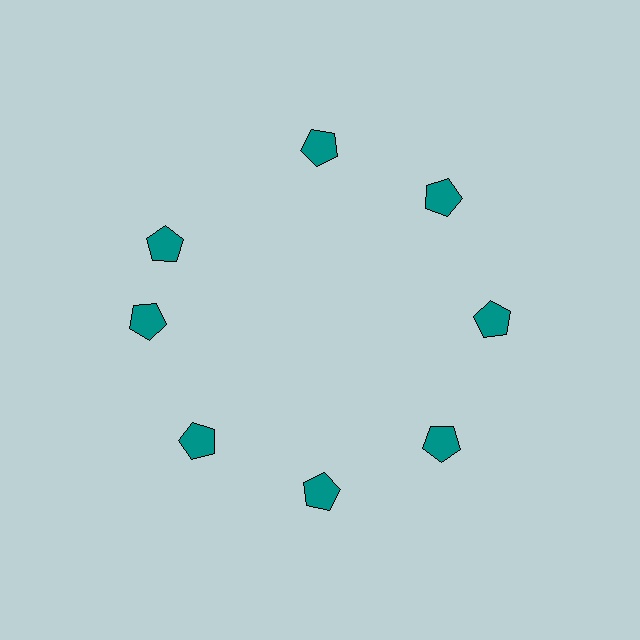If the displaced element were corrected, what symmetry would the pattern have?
It would have 8-fold rotational symmetry — the pattern would map onto itself every 45 degrees.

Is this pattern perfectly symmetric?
No. The 8 teal pentagons are arranged in a ring, but one element near the 10 o'clock position is rotated out of alignment along the ring, breaking the 8-fold rotational symmetry.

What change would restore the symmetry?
The symmetry would be restored by rotating it back into even spacing with its neighbors so that all 8 pentagons sit at equal angles and equal distance from the center.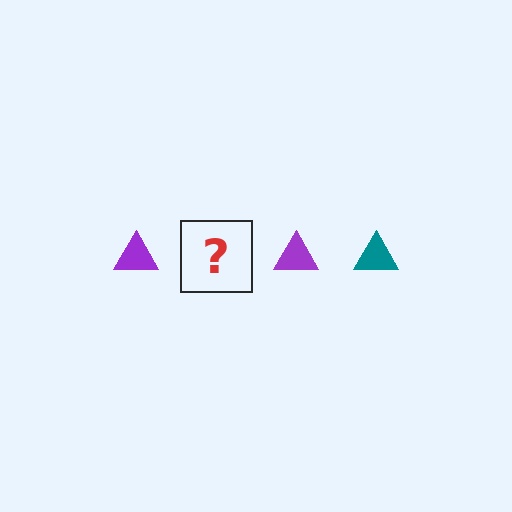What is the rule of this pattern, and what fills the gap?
The rule is that the pattern cycles through purple, teal triangles. The gap should be filled with a teal triangle.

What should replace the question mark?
The question mark should be replaced with a teal triangle.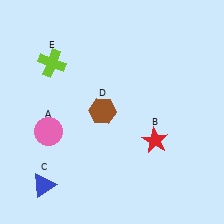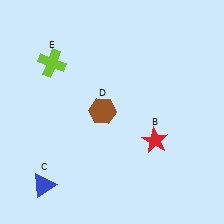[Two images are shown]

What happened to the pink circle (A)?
The pink circle (A) was removed in Image 2. It was in the bottom-left area of Image 1.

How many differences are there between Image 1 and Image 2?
There is 1 difference between the two images.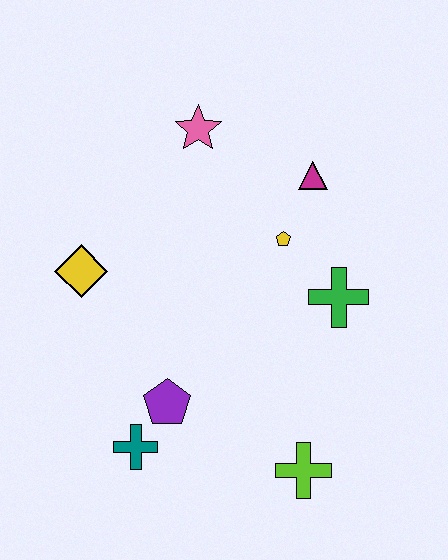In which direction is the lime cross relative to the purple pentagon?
The lime cross is to the right of the purple pentagon.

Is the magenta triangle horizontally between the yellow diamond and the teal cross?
No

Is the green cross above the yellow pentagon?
No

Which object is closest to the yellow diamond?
The purple pentagon is closest to the yellow diamond.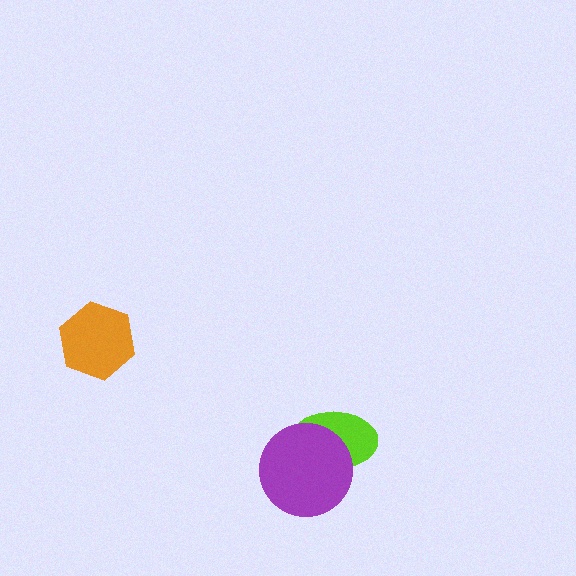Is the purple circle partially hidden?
No, no other shape covers it.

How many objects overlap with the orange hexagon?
0 objects overlap with the orange hexagon.